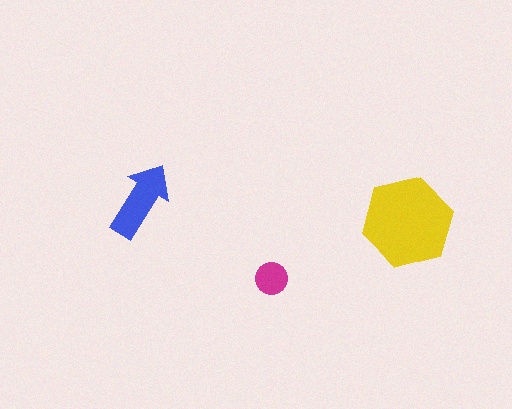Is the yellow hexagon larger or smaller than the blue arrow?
Larger.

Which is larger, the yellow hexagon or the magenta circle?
The yellow hexagon.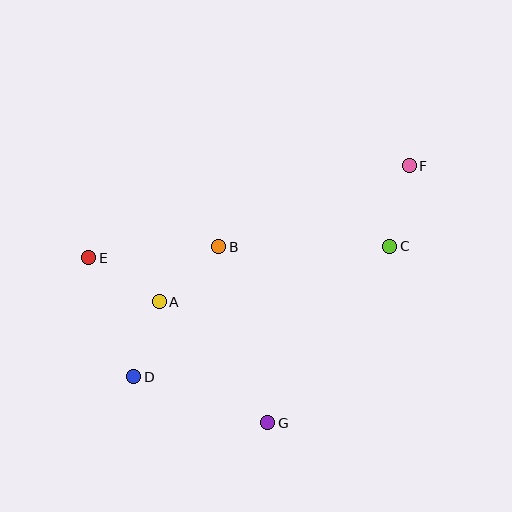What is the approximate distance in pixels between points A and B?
The distance between A and B is approximately 81 pixels.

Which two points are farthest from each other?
Points D and F are farthest from each other.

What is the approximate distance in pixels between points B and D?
The distance between B and D is approximately 155 pixels.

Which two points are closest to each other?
Points A and D are closest to each other.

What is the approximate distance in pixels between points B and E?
The distance between B and E is approximately 131 pixels.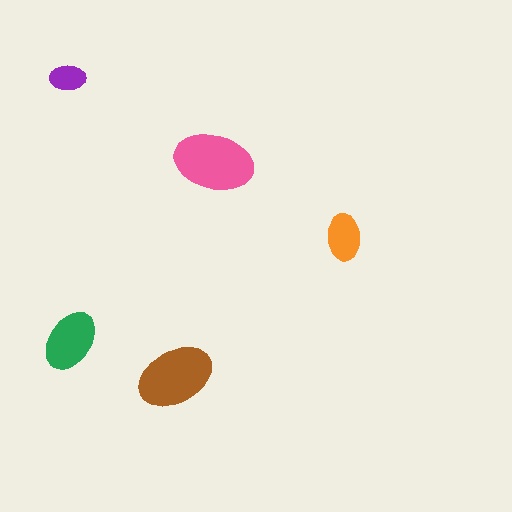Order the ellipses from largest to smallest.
the pink one, the brown one, the green one, the orange one, the purple one.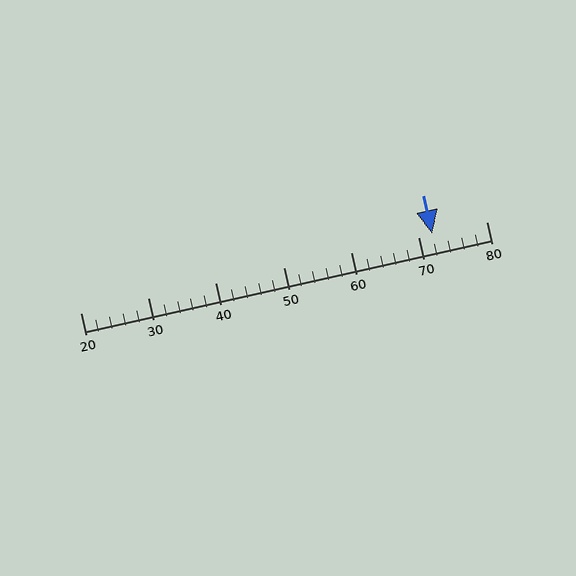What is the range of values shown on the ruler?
The ruler shows values from 20 to 80.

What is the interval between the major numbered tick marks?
The major tick marks are spaced 10 units apart.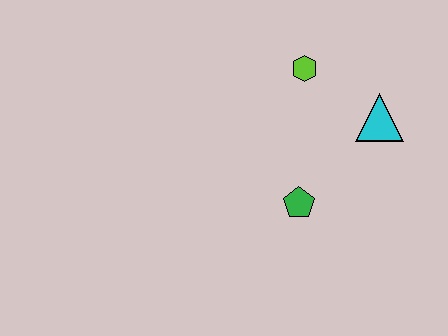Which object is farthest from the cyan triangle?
The green pentagon is farthest from the cyan triangle.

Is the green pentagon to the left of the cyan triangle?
Yes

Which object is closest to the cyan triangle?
The lime hexagon is closest to the cyan triangle.